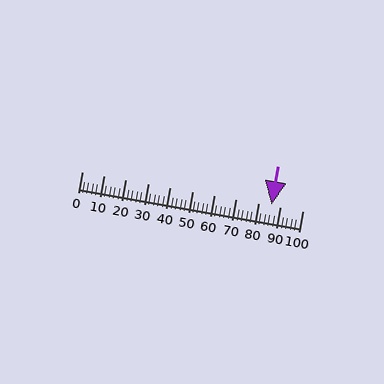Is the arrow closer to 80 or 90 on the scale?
The arrow is closer to 90.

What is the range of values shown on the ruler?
The ruler shows values from 0 to 100.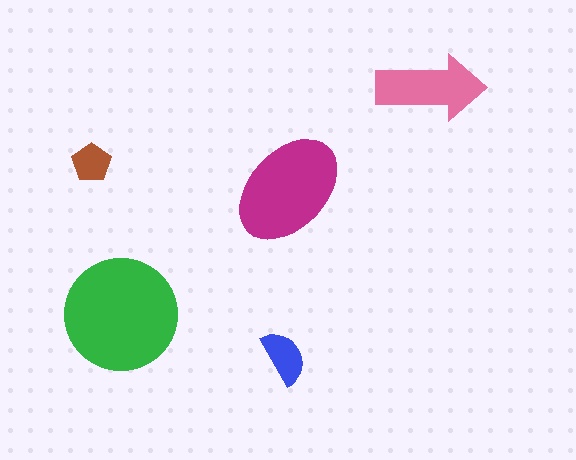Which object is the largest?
The green circle.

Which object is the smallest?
The brown pentagon.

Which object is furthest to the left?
The brown pentagon is leftmost.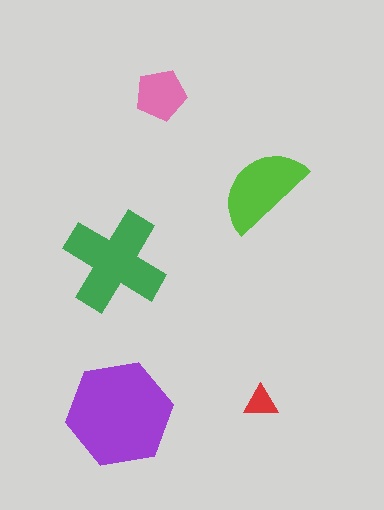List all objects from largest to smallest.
The purple hexagon, the green cross, the lime semicircle, the pink pentagon, the red triangle.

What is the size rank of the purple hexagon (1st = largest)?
1st.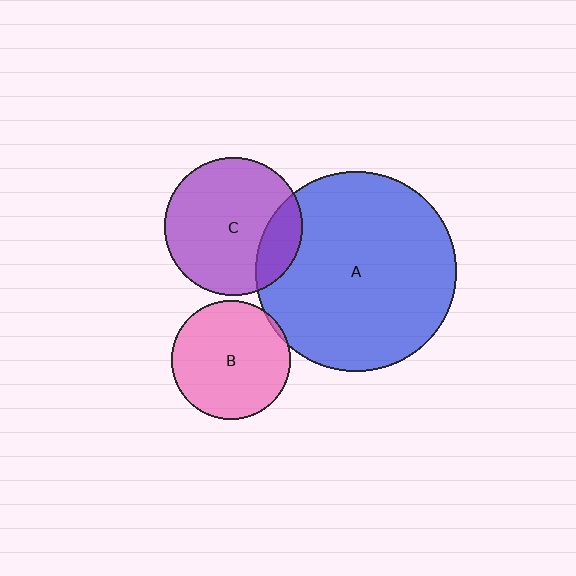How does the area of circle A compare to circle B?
Approximately 2.8 times.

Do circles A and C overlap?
Yes.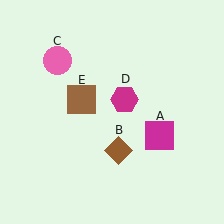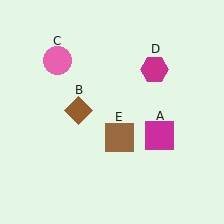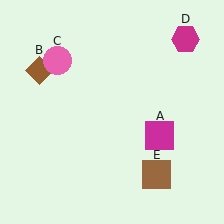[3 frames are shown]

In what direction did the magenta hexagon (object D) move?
The magenta hexagon (object D) moved up and to the right.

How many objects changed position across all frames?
3 objects changed position: brown diamond (object B), magenta hexagon (object D), brown square (object E).